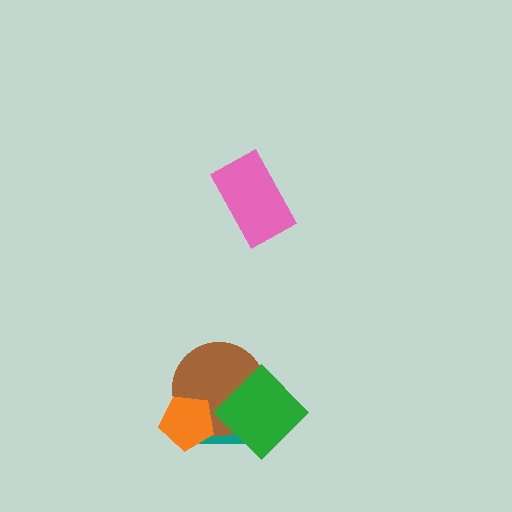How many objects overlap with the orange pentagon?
2 objects overlap with the orange pentagon.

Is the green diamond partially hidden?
No, no other shape covers it.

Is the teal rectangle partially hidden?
Yes, it is partially covered by another shape.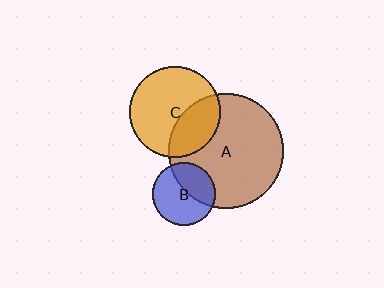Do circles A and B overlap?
Yes.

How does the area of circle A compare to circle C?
Approximately 1.6 times.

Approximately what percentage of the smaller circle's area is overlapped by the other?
Approximately 40%.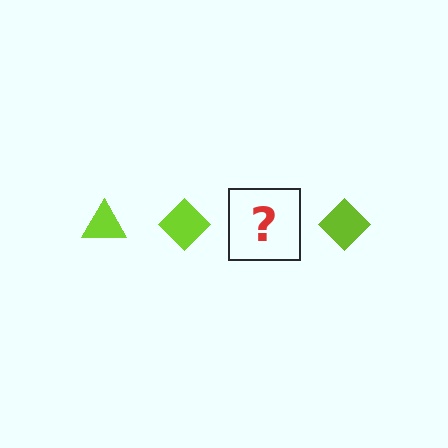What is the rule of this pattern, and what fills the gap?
The rule is that the pattern cycles through triangle, diamond shapes in lime. The gap should be filled with a lime triangle.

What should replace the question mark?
The question mark should be replaced with a lime triangle.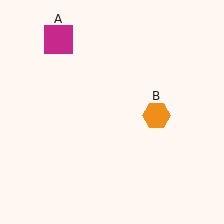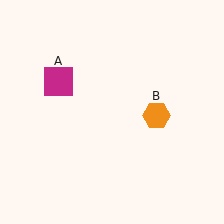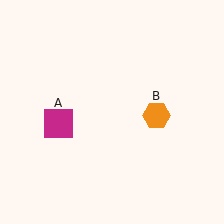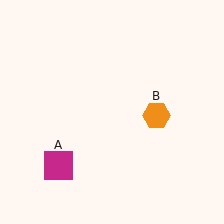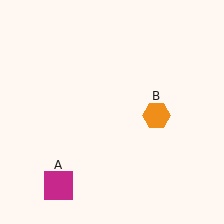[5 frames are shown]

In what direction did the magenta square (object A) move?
The magenta square (object A) moved down.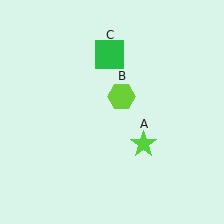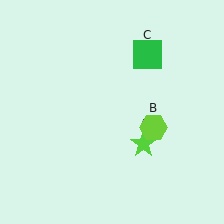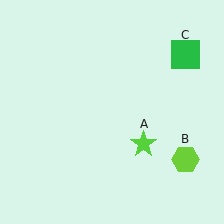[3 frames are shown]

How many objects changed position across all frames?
2 objects changed position: lime hexagon (object B), green square (object C).